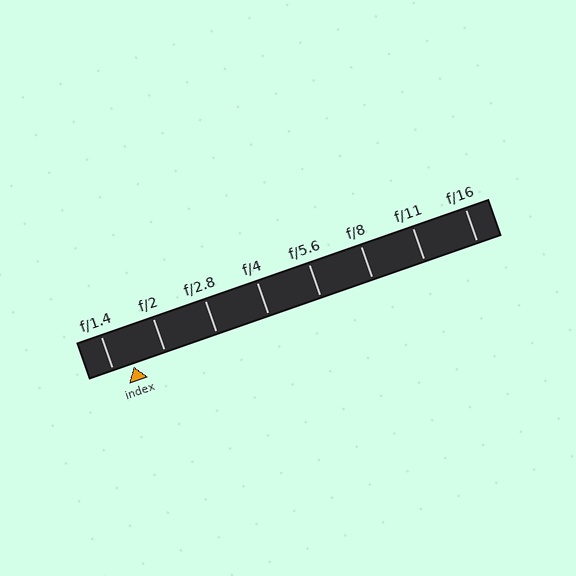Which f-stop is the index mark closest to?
The index mark is closest to f/1.4.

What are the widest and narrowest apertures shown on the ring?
The widest aperture shown is f/1.4 and the narrowest is f/16.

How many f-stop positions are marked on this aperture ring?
There are 8 f-stop positions marked.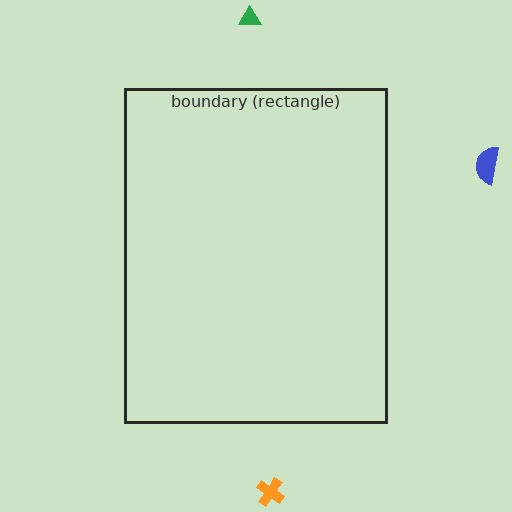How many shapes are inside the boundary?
0 inside, 3 outside.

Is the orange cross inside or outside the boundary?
Outside.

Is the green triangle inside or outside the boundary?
Outside.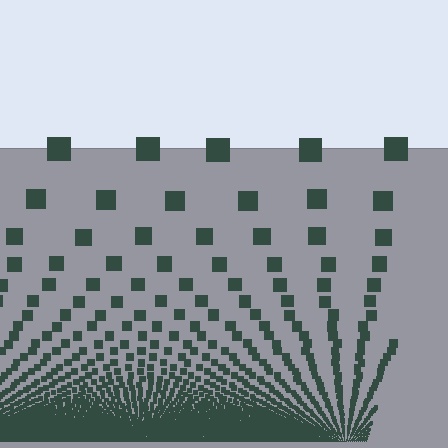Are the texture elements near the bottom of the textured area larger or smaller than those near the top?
Smaller. The gradient is inverted — elements near the bottom are smaller and denser.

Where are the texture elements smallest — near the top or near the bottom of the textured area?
Near the bottom.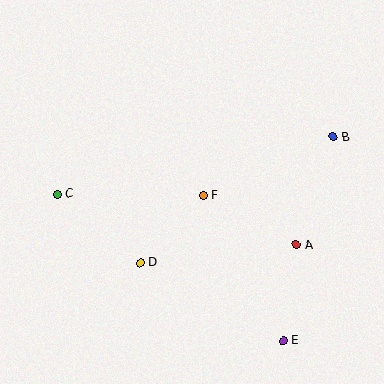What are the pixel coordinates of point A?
Point A is at (296, 245).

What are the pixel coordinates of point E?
Point E is at (284, 340).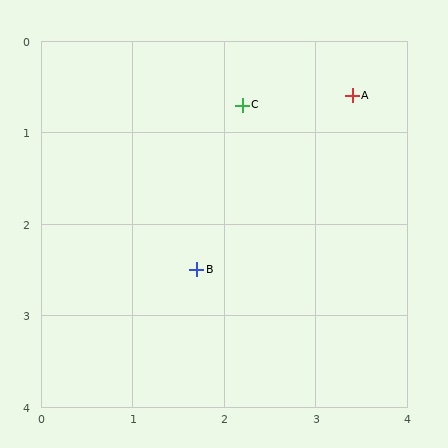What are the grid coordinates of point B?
Point B is at approximately (1.7, 2.5).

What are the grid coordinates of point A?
Point A is at approximately (3.4, 0.6).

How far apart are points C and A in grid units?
Points C and A are about 1.2 grid units apart.